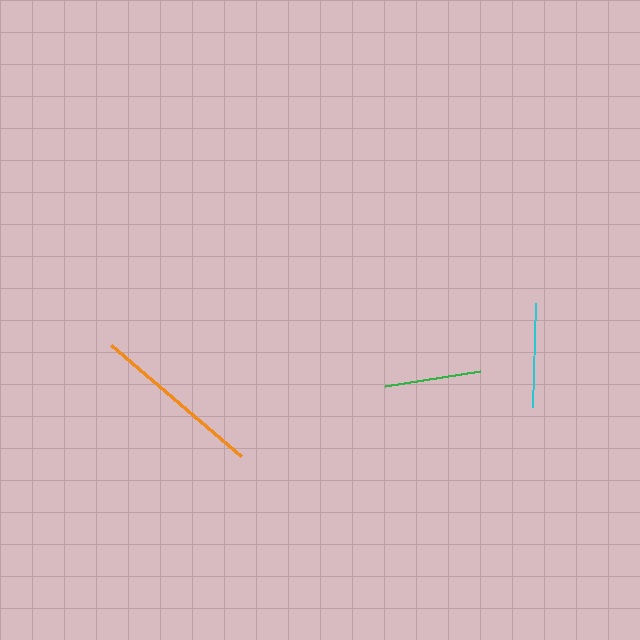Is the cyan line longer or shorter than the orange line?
The orange line is longer than the cyan line.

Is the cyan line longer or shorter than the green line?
The cyan line is longer than the green line.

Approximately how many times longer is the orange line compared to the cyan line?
The orange line is approximately 1.6 times the length of the cyan line.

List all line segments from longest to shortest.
From longest to shortest: orange, cyan, green.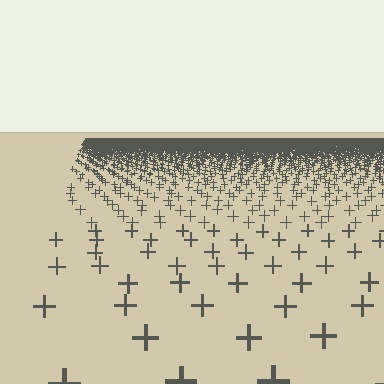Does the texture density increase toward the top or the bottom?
Density increases toward the top.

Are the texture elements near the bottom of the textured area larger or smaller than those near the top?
Larger. Near the bottom, elements are closer to the viewer and appear at a bigger on-screen size.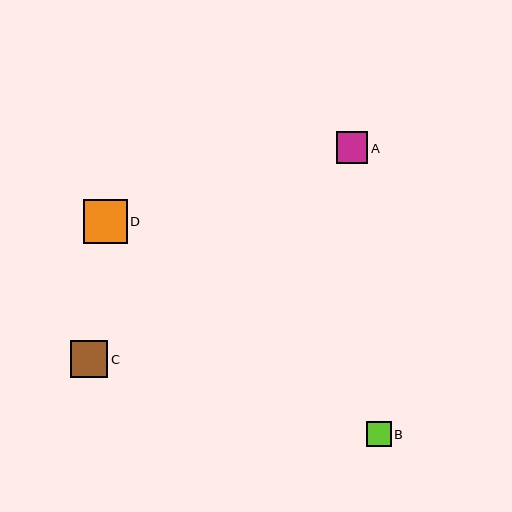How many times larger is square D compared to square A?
Square D is approximately 1.4 times the size of square A.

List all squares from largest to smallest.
From largest to smallest: D, C, A, B.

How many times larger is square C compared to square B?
Square C is approximately 1.5 times the size of square B.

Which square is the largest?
Square D is the largest with a size of approximately 44 pixels.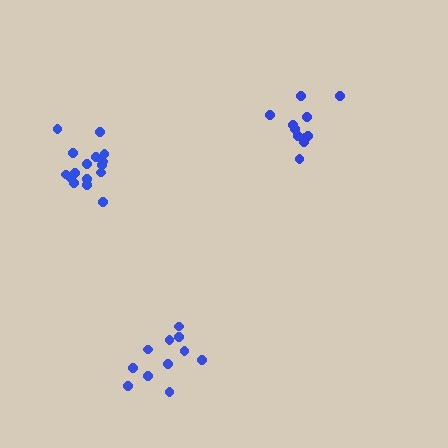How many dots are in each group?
Group 1: 11 dots, Group 2: 11 dots, Group 3: 16 dots (38 total).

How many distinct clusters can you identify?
There are 3 distinct clusters.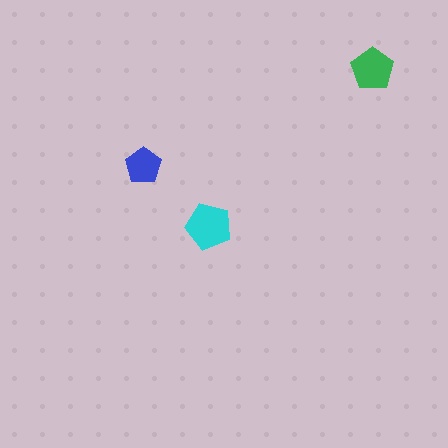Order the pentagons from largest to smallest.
the cyan one, the green one, the blue one.